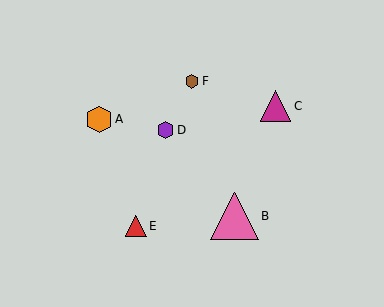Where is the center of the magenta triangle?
The center of the magenta triangle is at (276, 106).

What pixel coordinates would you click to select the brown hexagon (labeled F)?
Click at (192, 81) to select the brown hexagon F.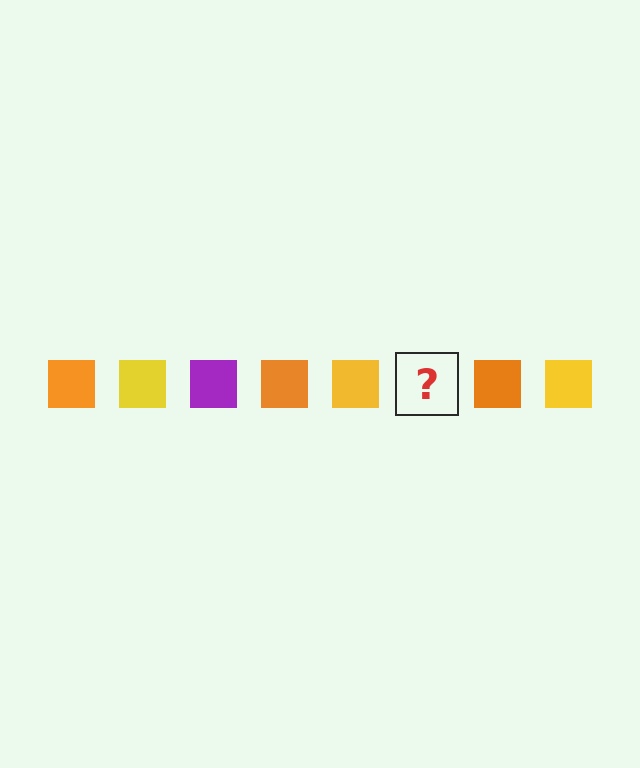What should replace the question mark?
The question mark should be replaced with a purple square.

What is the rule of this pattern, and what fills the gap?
The rule is that the pattern cycles through orange, yellow, purple squares. The gap should be filled with a purple square.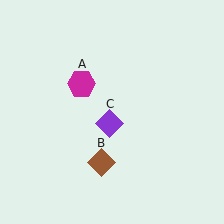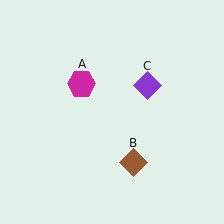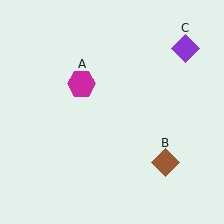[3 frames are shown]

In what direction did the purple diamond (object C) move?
The purple diamond (object C) moved up and to the right.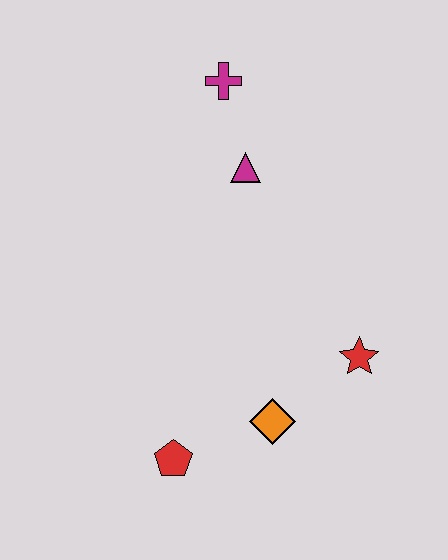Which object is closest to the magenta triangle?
The magenta cross is closest to the magenta triangle.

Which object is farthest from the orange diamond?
The magenta cross is farthest from the orange diamond.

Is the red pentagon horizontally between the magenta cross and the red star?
No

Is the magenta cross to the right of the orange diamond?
No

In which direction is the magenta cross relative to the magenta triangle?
The magenta cross is above the magenta triangle.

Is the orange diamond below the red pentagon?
No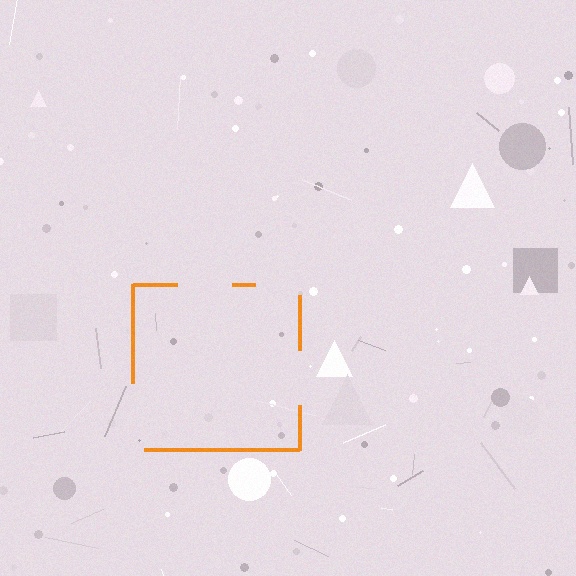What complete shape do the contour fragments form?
The contour fragments form a square.